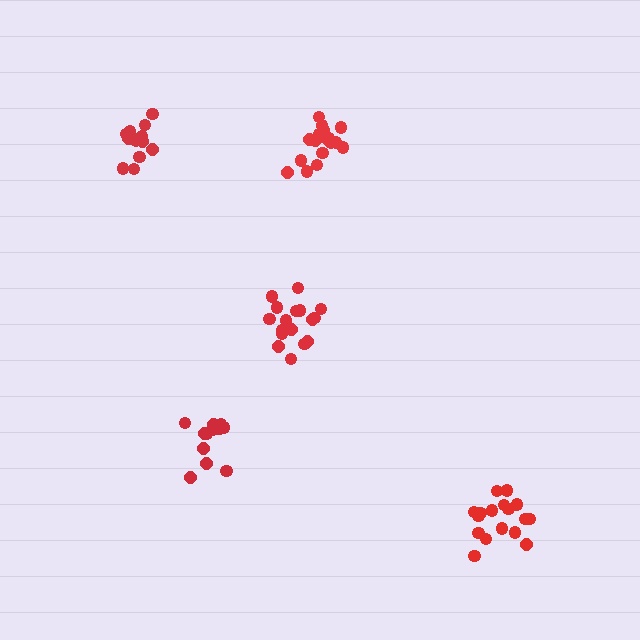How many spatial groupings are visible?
There are 5 spatial groupings.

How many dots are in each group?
Group 1: 17 dots, Group 2: 12 dots, Group 3: 17 dots, Group 4: 17 dots, Group 5: 13 dots (76 total).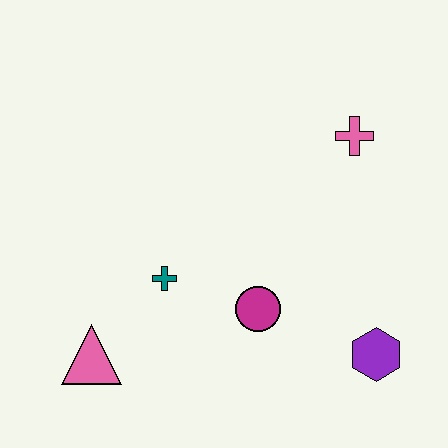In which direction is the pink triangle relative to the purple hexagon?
The pink triangle is to the left of the purple hexagon.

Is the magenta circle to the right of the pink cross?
No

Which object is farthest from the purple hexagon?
The pink triangle is farthest from the purple hexagon.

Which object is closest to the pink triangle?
The teal cross is closest to the pink triangle.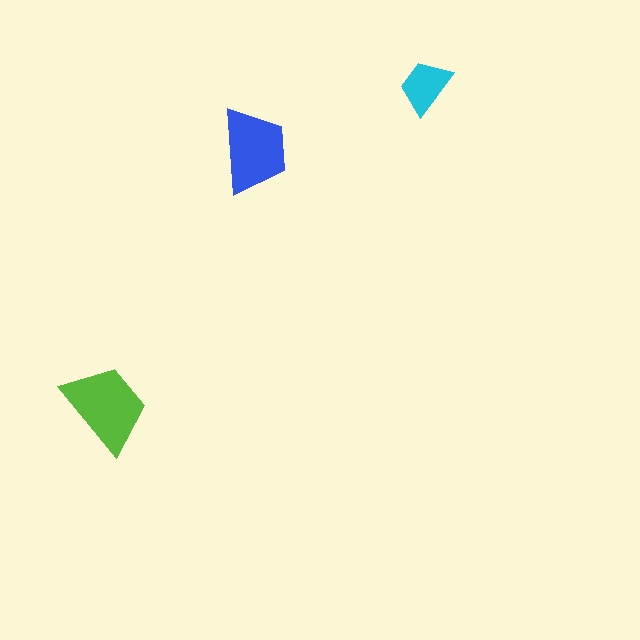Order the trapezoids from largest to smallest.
the lime one, the blue one, the cyan one.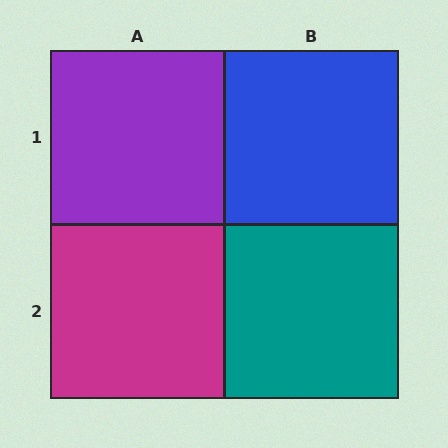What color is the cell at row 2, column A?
Magenta.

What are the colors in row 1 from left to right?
Purple, blue.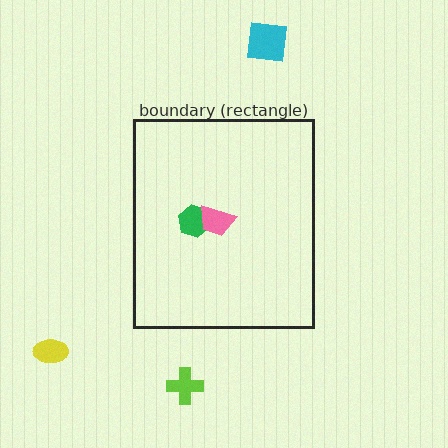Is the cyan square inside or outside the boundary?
Outside.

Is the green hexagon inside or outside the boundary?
Inside.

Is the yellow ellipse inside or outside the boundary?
Outside.